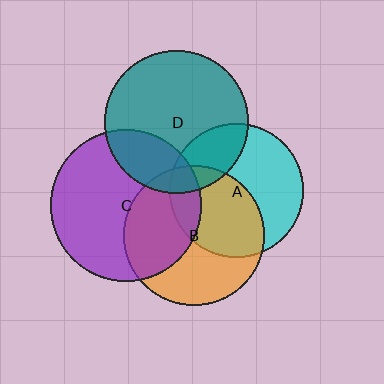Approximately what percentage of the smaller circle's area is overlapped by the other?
Approximately 25%.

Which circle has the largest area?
Circle C (purple).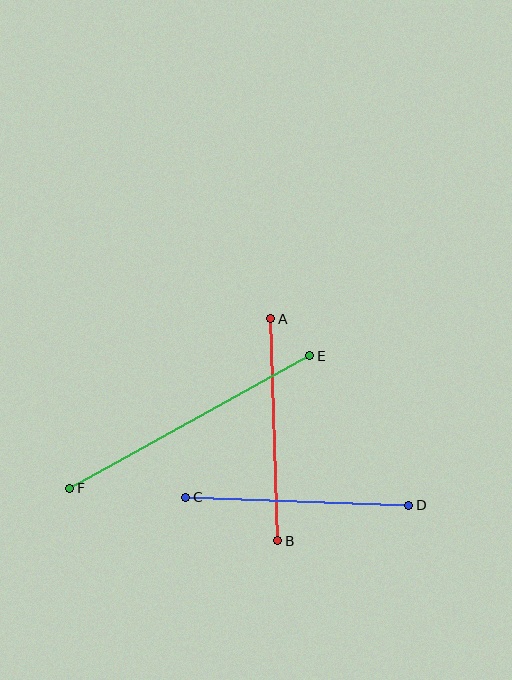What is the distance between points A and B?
The distance is approximately 222 pixels.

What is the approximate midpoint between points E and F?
The midpoint is at approximately (190, 422) pixels.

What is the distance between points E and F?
The distance is approximately 274 pixels.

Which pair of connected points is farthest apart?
Points E and F are farthest apart.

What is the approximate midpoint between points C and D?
The midpoint is at approximately (297, 501) pixels.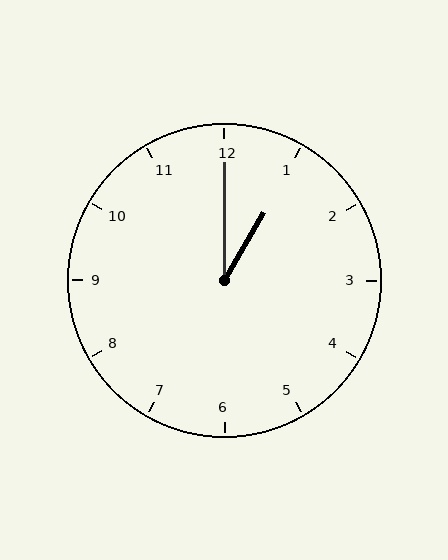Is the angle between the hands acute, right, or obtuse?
It is acute.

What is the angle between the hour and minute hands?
Approximately 30 degrees.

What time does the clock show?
1:00.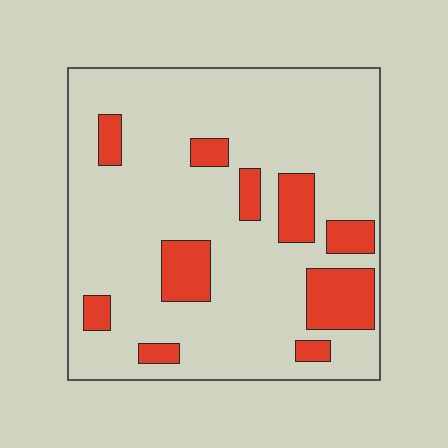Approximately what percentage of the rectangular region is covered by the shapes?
Approximately 20%.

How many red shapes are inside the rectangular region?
10.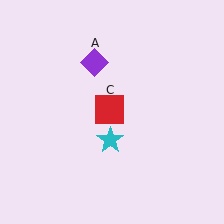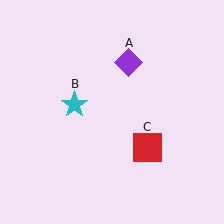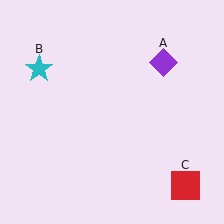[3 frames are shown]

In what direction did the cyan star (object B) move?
The cyan star (object B) moved up and to the left.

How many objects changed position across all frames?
3 objects changed position: purple diamond (object A), cyan star (object B), red square (object C).